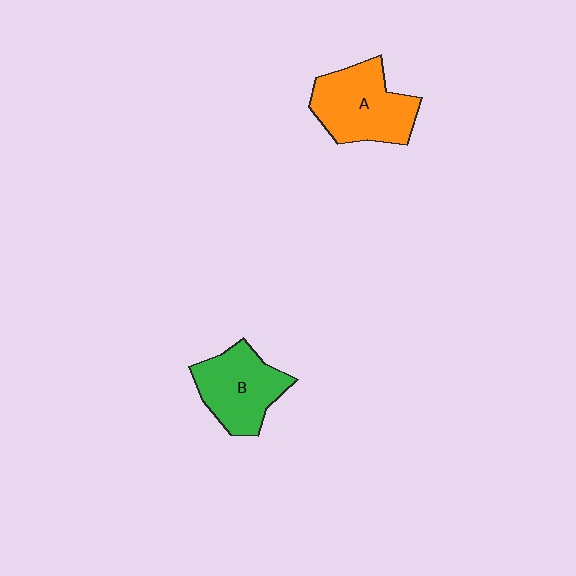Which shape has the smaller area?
Shape B (green).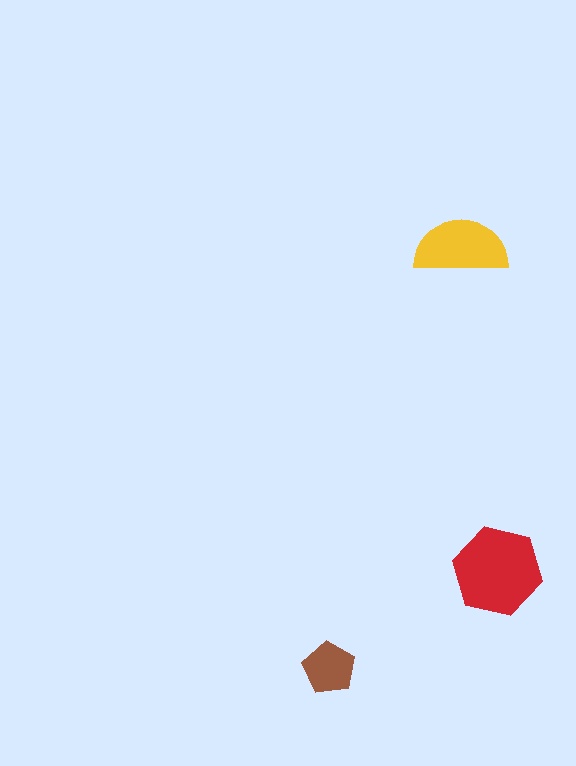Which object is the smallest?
The brown pentagon.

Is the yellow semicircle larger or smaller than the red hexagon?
Smaller.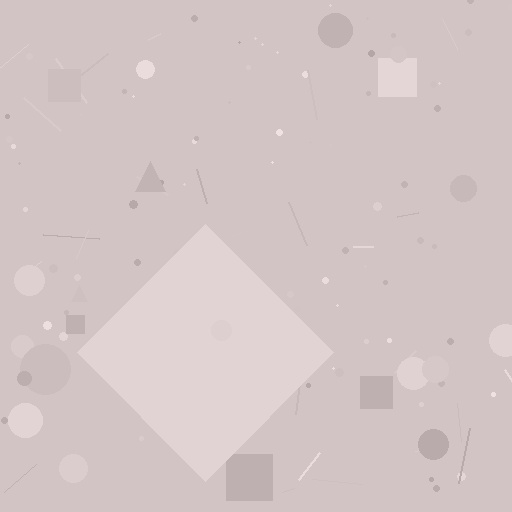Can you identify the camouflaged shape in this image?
The camouflaged shape is a diamond.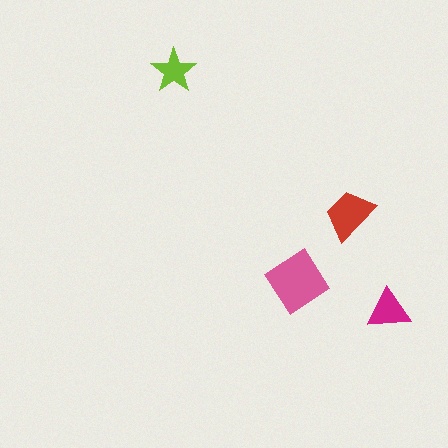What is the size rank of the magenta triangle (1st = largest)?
3rd.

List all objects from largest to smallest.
The pink diamond, the red trapezoid, the magenta triangle, the lime star.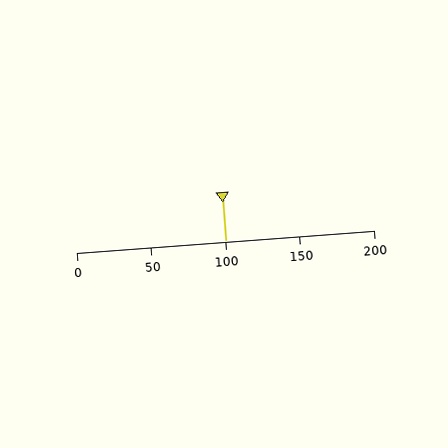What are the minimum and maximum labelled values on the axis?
The axis runs from 0 to 200.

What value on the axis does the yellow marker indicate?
The marker indicates approximately 100.